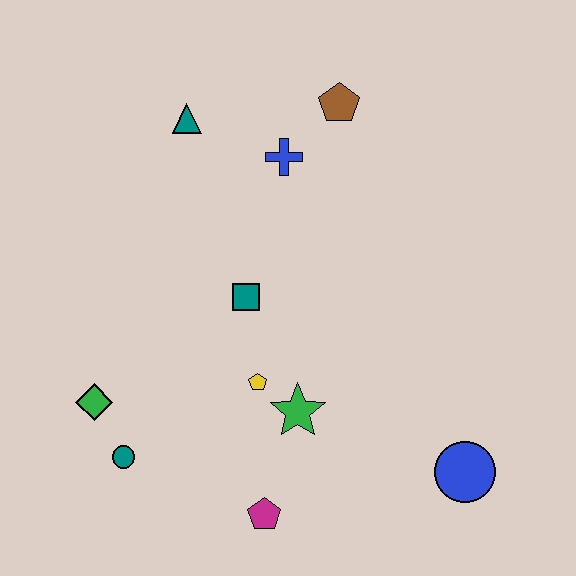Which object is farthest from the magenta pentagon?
The brown pentagon is farthest from the magenta pentagon.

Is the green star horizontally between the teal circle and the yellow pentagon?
No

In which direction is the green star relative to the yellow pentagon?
The green star is to the right of the yellow pentagon.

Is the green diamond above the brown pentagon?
No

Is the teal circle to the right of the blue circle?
No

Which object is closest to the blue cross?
The brown pentagon is closest to the blue cross.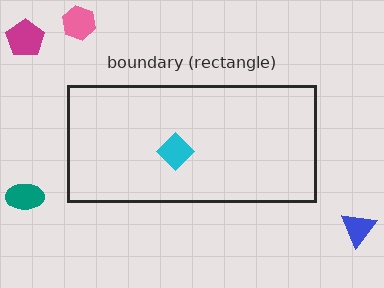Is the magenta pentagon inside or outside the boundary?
Outside.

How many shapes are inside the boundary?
1 inside, 4 outside.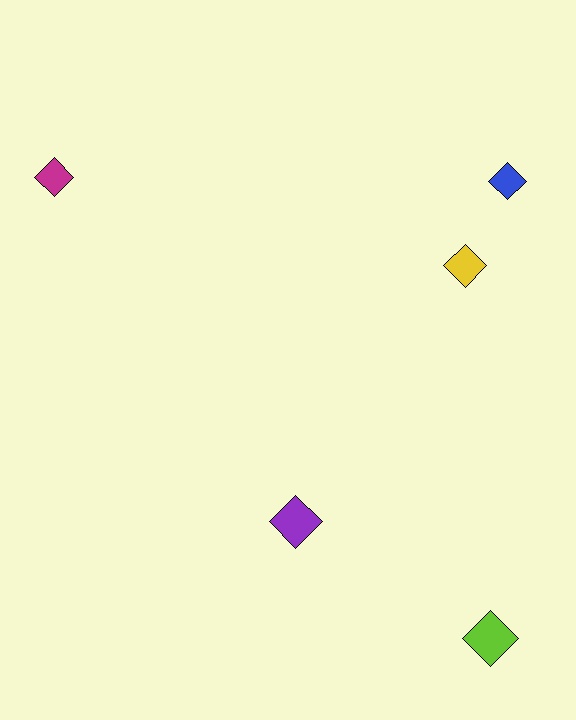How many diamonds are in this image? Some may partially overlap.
There are 5 diamonds.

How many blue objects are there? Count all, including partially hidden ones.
There is 1 blue object.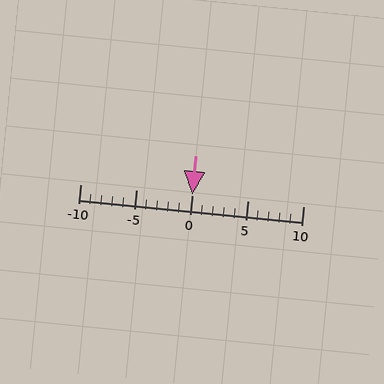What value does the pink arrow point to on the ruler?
The pink arrow points to approximately 0.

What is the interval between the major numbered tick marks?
The major tick marks are spaced 5 units apart.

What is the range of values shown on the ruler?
The ruler shows values from -10 to 10.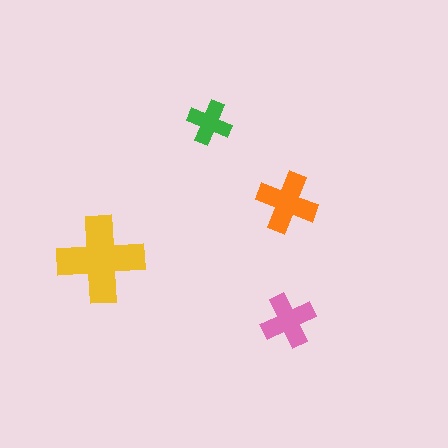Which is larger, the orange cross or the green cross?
The orange one.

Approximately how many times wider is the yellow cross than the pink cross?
About 1.5 times wider.